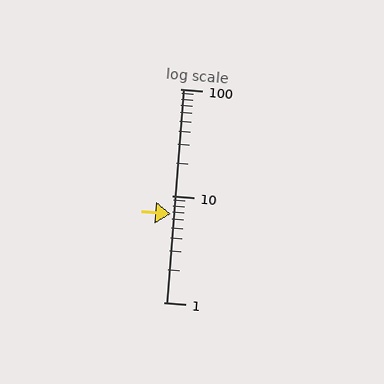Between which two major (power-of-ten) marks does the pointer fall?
The pointer is between 1 and 10.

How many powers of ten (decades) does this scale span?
The scale spans 2 decades, from 1 to 100.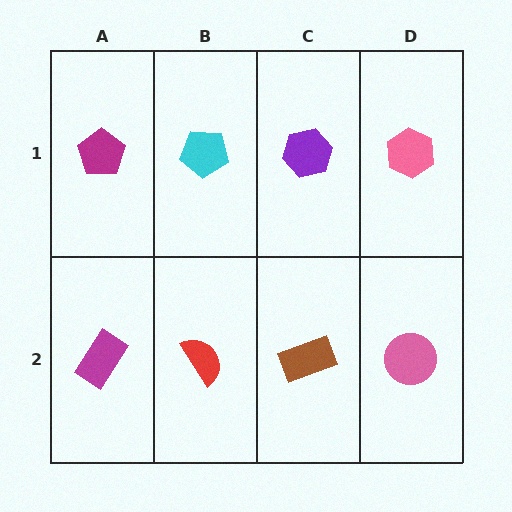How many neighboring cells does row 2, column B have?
3.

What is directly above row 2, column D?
A pink hexagon.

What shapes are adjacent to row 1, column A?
A magenta rectangle (row 2, column A), a cyan pentagon (row 1, column B).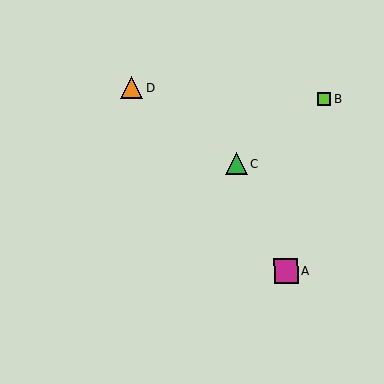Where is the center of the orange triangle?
The center of the orange triangle is at (132, 88).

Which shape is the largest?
The magenta square (labeled A) is the largest.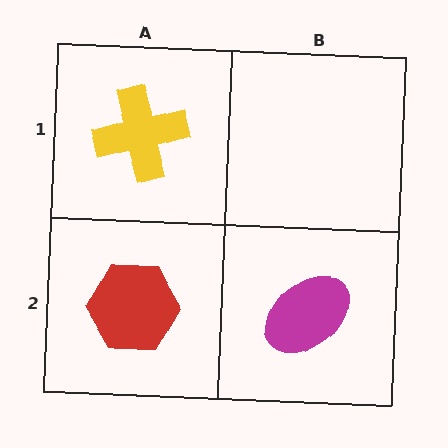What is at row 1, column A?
A yellow cross.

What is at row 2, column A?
A red hexagon.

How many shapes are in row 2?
2 shapes.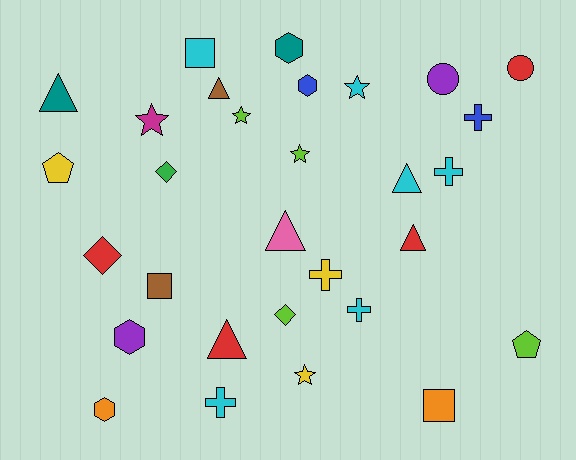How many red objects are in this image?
There are 4 red objects.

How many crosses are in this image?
There are 5 crosses.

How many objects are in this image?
There are 30 objects.